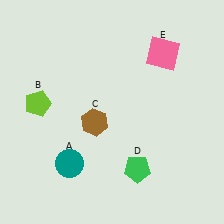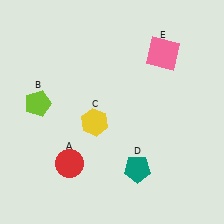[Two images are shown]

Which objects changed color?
A changed from teal to red. C changed from brown to yellow. D changed from green to teal.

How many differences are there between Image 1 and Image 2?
There are 3 differences between the two images.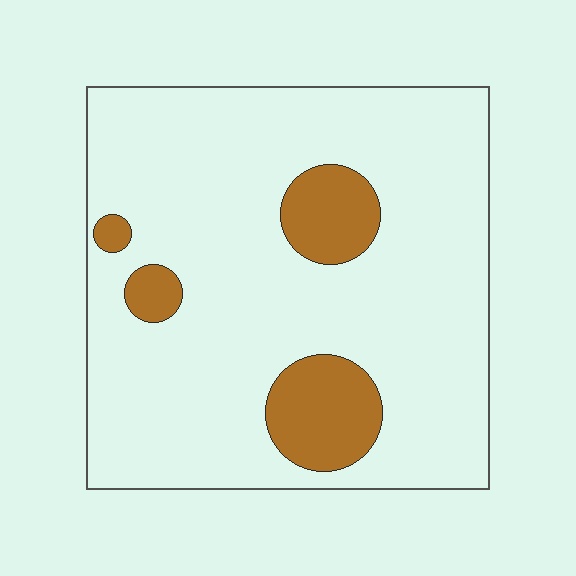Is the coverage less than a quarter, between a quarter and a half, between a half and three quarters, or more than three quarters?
Less than a quarter.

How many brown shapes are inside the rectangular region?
4.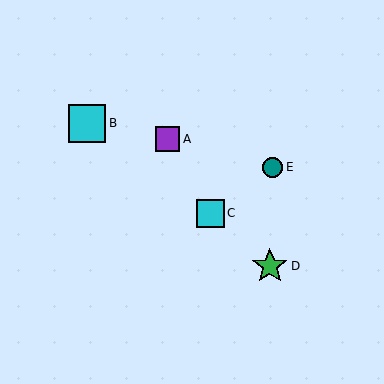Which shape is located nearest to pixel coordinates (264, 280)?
The green star (labeled D) at (270, 266) is nearest to that location.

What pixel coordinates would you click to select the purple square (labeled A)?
Click at (167, 139) to select the purple square A.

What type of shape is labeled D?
Shape D is a green star.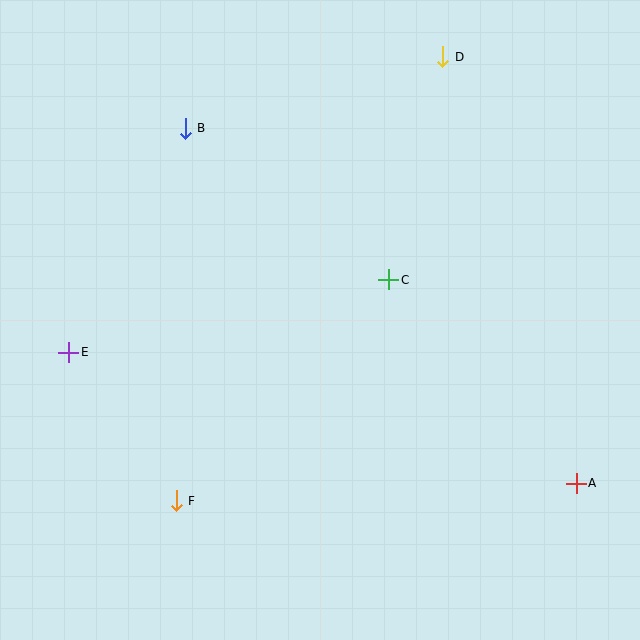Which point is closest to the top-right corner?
Point D is closest to the top-right corner.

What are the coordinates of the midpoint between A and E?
The midpoint between A and E is at (322, 418).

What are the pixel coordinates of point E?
Point E is at (69, 353).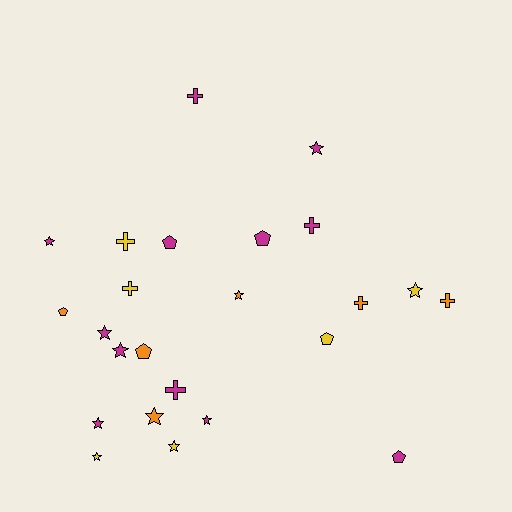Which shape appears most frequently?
Star, with 11 objects.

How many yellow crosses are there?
There are 2 yellow crosses.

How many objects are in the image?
There are 24 objects.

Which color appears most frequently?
Magenta, with 12 objects.